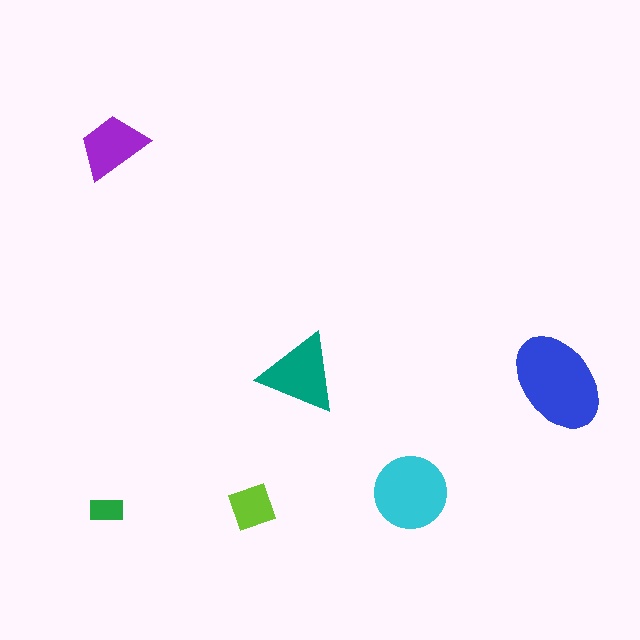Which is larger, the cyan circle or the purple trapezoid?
The cyan circle.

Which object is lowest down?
The green rectangle is bottommost.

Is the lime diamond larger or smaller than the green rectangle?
Larger.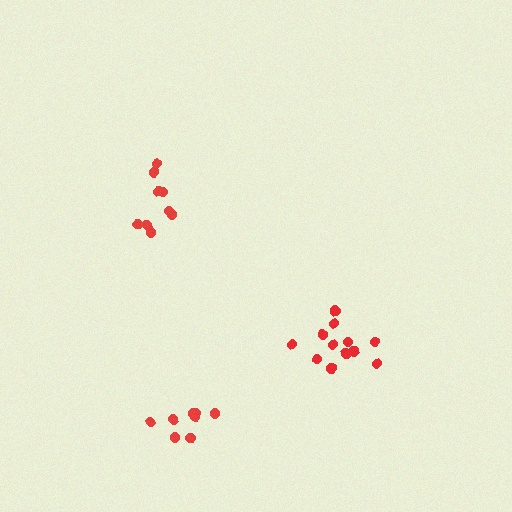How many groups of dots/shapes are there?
There are 3 groups.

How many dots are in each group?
Group 1: 8 dots, Group 2: 12 dots, Group 3: 9 dots (29 total).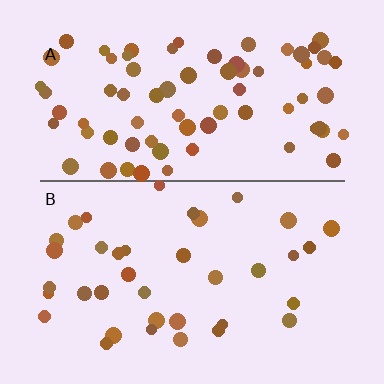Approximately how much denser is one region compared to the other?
Approximately 1.9× — region A over region B.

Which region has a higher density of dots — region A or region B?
A (the top).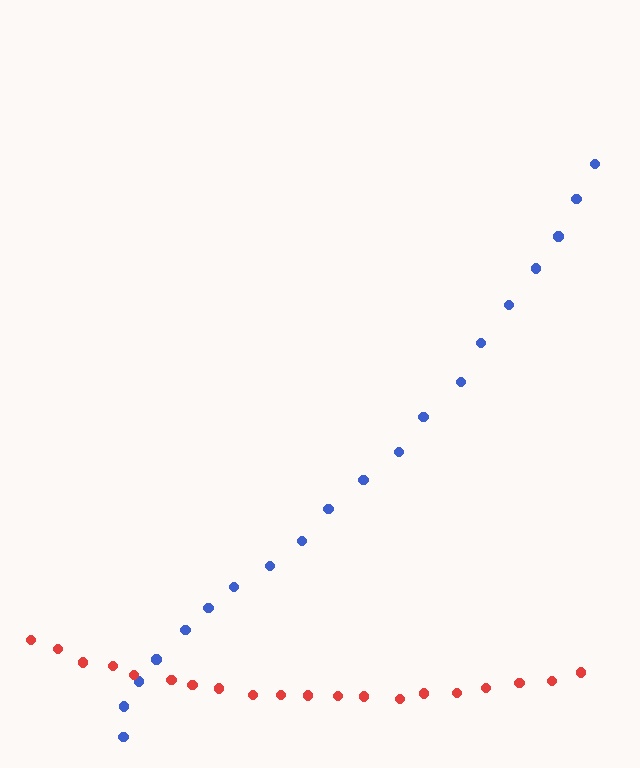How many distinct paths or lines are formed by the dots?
There are 2 distinct paths.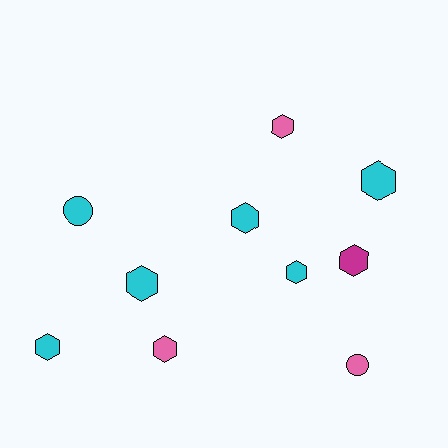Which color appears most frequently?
Cyan, with 6 objects.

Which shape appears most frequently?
Hexagon, with 8 objects.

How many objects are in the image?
There are 10 objects.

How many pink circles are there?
There is 1 pink circle.